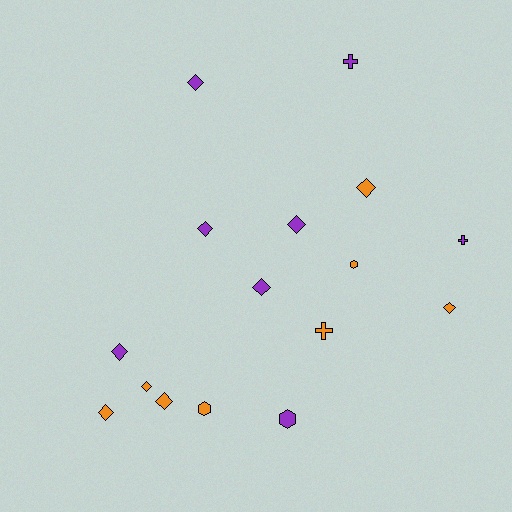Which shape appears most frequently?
Diamond, with 10 objects.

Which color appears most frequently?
Purple, with 8 objects.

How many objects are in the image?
There are 16 objects.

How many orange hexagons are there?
There are 2 orange hexagons.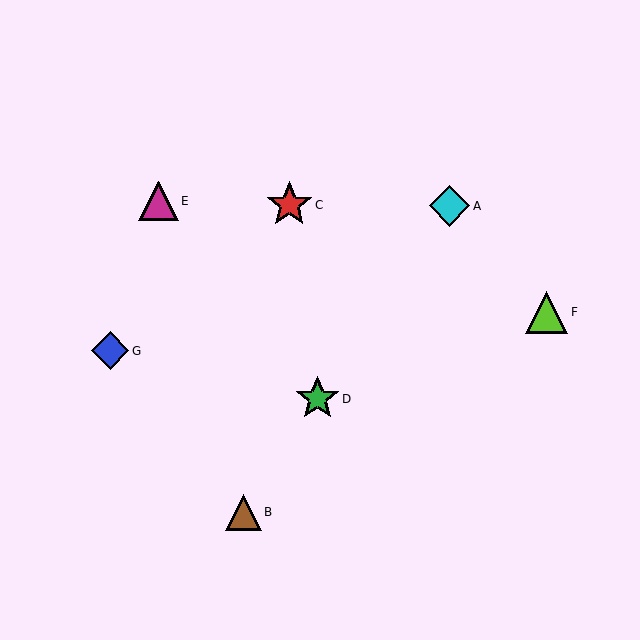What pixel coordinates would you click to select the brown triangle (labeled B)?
Click at (244, 512) to select the brown triangle B.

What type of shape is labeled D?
Shape D is a green star.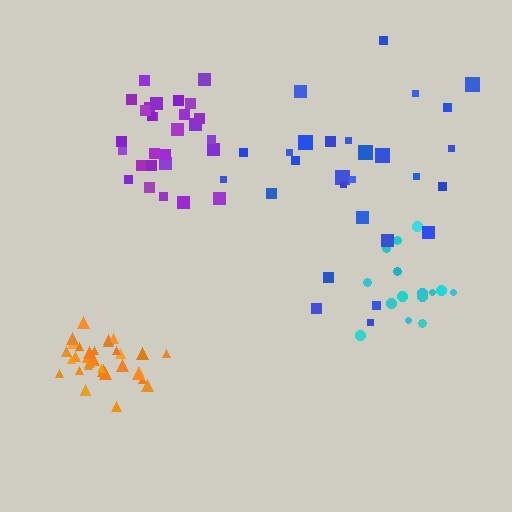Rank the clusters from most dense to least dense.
orange, purple, cyan, blue.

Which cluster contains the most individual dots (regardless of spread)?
Orange (34).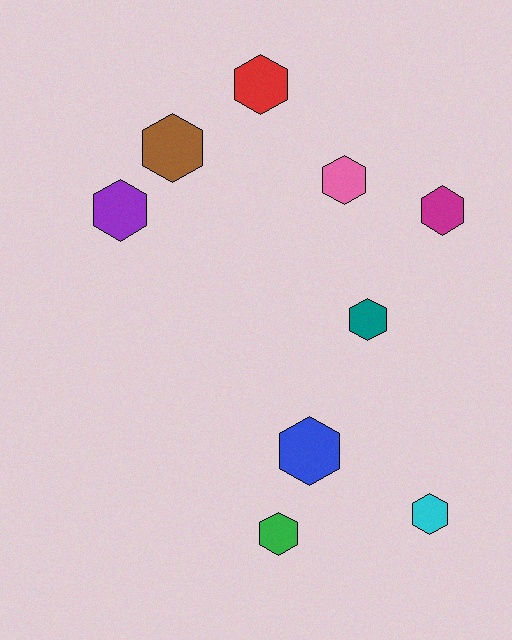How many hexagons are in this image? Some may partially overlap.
There are 9 hexagons.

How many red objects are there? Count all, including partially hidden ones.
There is 1 red object.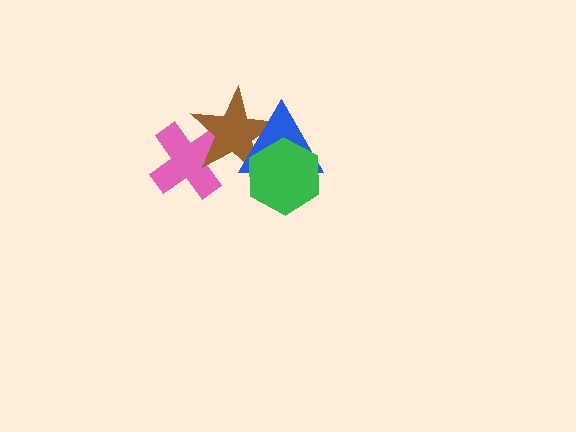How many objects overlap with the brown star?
3 objects overlap with the brown star.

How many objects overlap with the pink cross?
1 object overlaps with the pink cross.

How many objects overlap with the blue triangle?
2 objects overlap with the blue triangle.